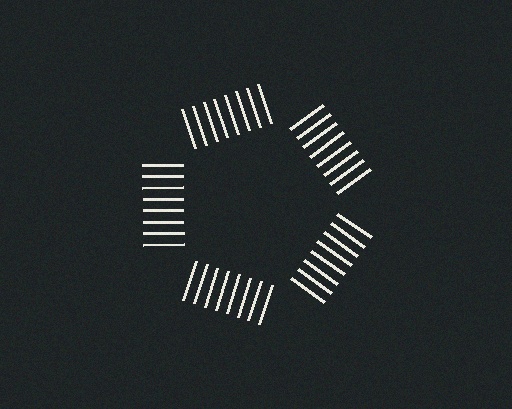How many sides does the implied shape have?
5 sides — the line-ends trace a pentagon.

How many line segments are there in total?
40 — 8 along each of the 5 edges.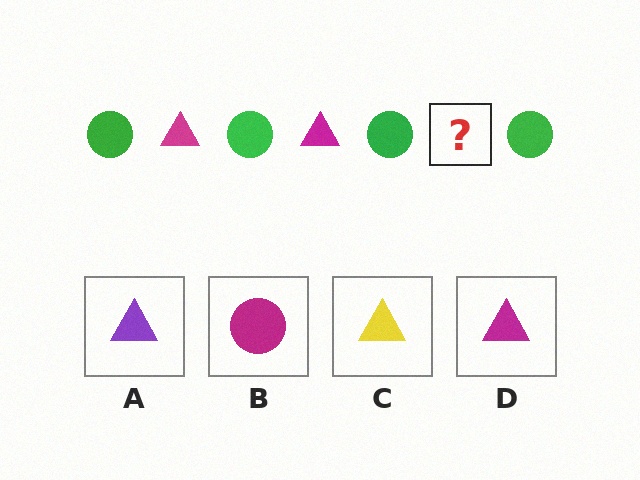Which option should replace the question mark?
Option D.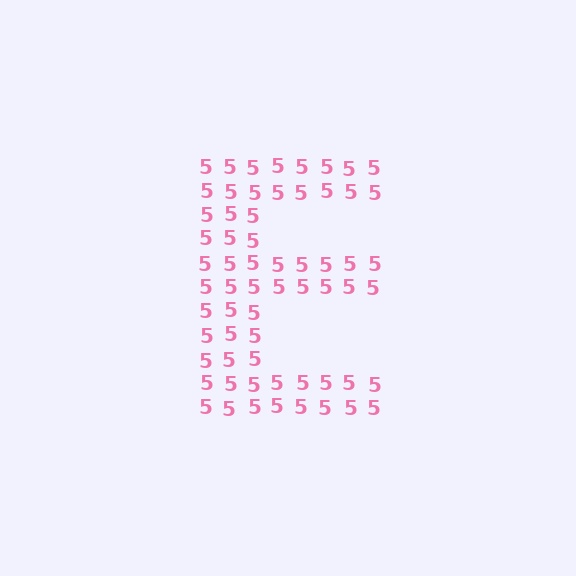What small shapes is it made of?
It is made of small digit 5's.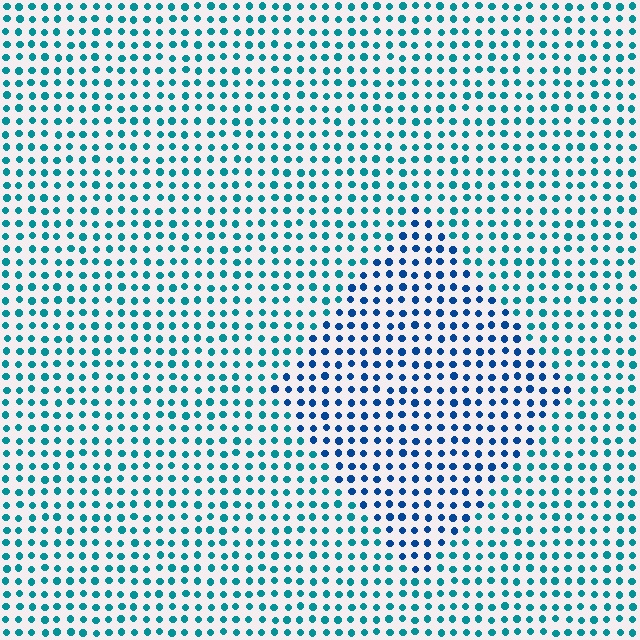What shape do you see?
I see a diamond.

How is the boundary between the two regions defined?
The boundary is defined purely by a slight shift in hue (about 32 degrees). Spacing, size, and orientation are identical on both sides.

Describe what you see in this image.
The image is filled with small teal elements in a uniform arrangement. A diamond-shaped region is visible where the elements are tinted to a slightly different hue, forming a subtle color boundary.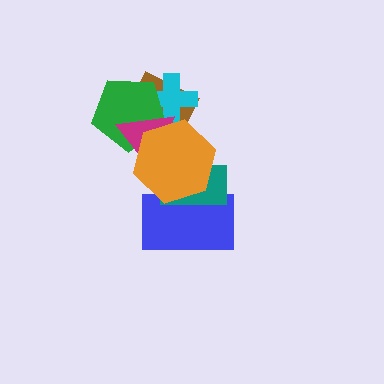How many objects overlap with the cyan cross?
3 objects overlap with the cyan cross.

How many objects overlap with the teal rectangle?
2 objects overlap with the teal rectangle.